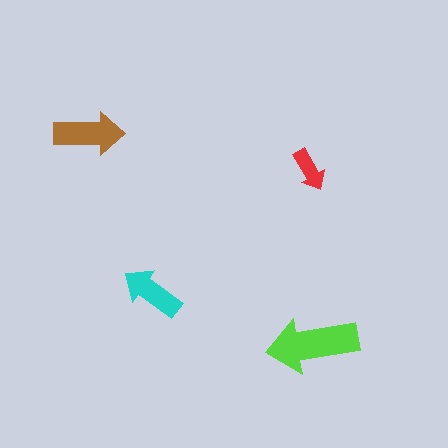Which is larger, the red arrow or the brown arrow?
The brown one.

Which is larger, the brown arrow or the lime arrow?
The lime one.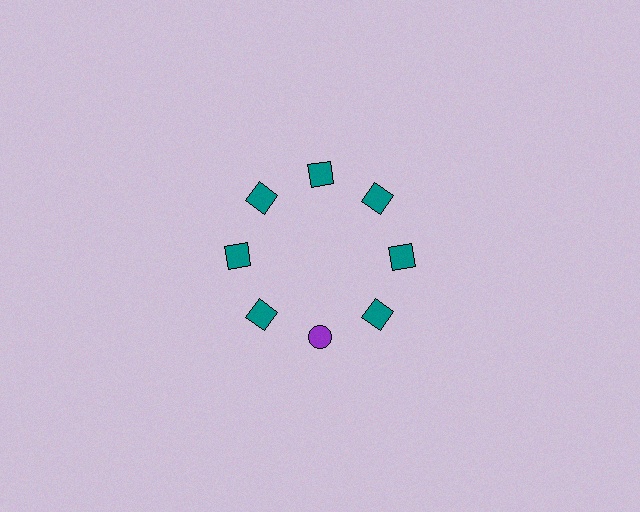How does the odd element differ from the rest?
It differs in both color (purple instead of teal) and shape (circle instead of square).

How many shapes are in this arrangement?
There are 8 shapes arranged in a ring pattern.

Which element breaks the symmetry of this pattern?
The purple circle at roughly the 6 o'clock position breaks the symmetry. All other shapes are teal squares.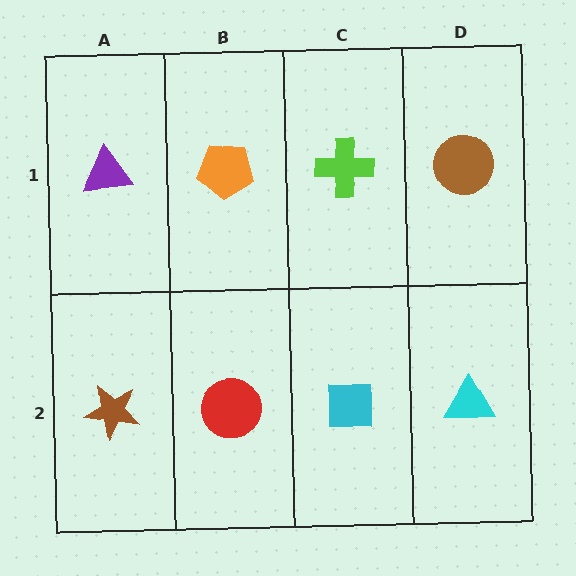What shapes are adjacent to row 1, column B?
A red circle (row 2, column B), a purple triangle (row 1, column A), a lime cross (row 1, column C).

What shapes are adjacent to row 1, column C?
A cyan square (row 2, column C), an orange pentagon (row 1, column B), a brown circle (row 1, column D).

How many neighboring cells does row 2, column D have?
2.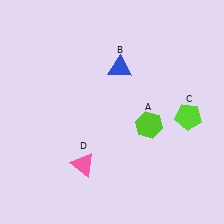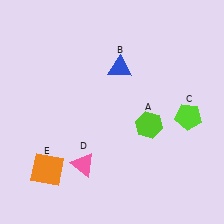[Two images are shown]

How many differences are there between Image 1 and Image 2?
There is 1 difference between the two images.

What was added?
An orange square (E) was added in Image 2.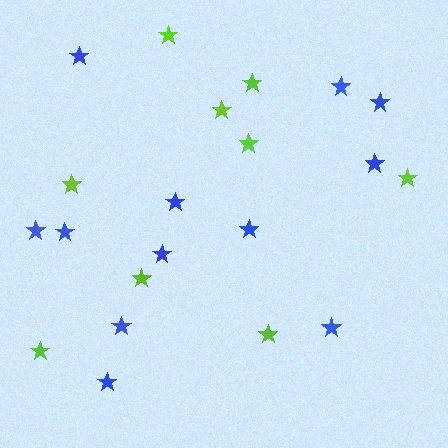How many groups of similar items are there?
There are 2 groups: one group of blue stars (12) and one group of lime stars (9).